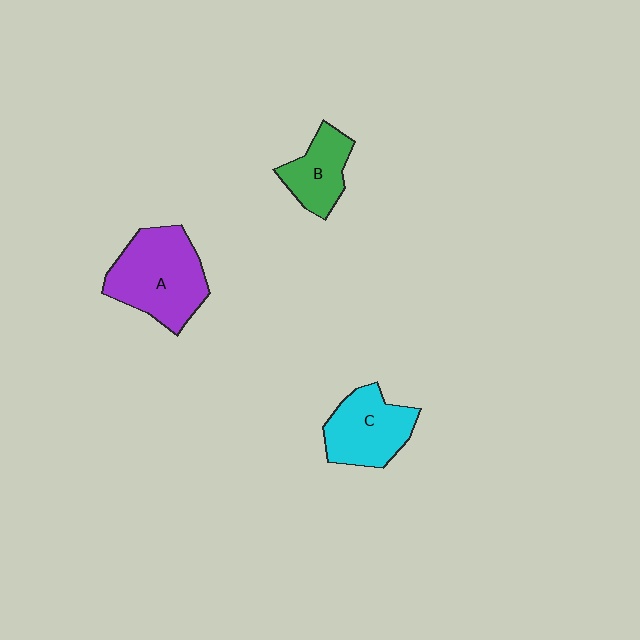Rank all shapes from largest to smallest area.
From largest to smallest: A (purple), C (cyan), B (green).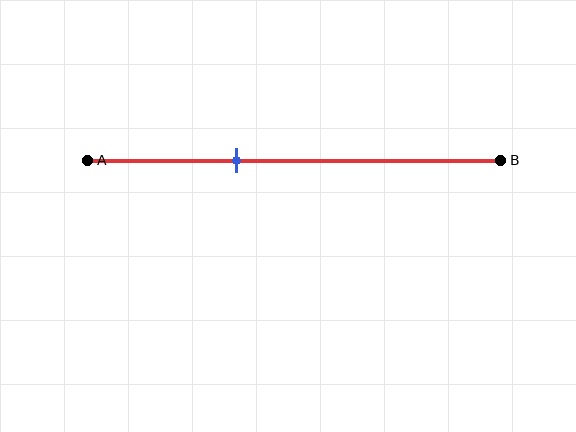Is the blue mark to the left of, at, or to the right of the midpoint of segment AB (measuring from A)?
The blue mark is to the left of the midpoint of segment AB.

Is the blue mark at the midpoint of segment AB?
No, the mark is at about 35% from A, not at the 50% midpoint.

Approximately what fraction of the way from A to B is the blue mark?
The blue mark is approximately 35% of the way from A to B.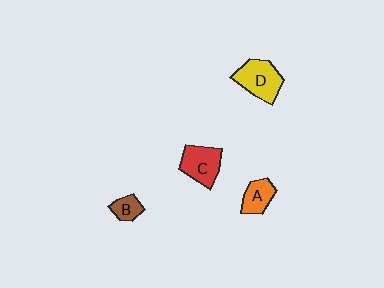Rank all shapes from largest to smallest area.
From largest to smallest: D (yellow), C (red), A (orange), B (brown).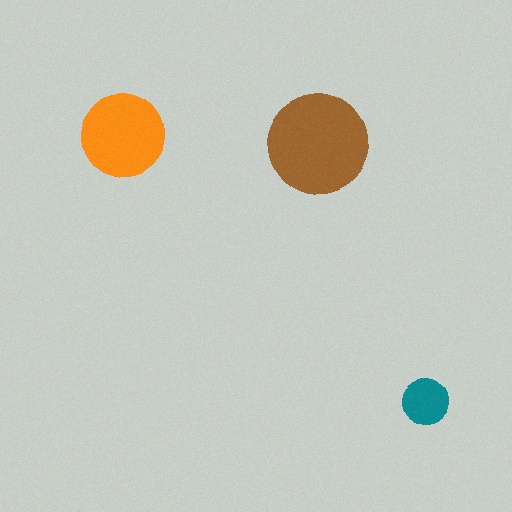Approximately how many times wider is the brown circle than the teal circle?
About 2 times wider.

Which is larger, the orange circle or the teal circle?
The orange one.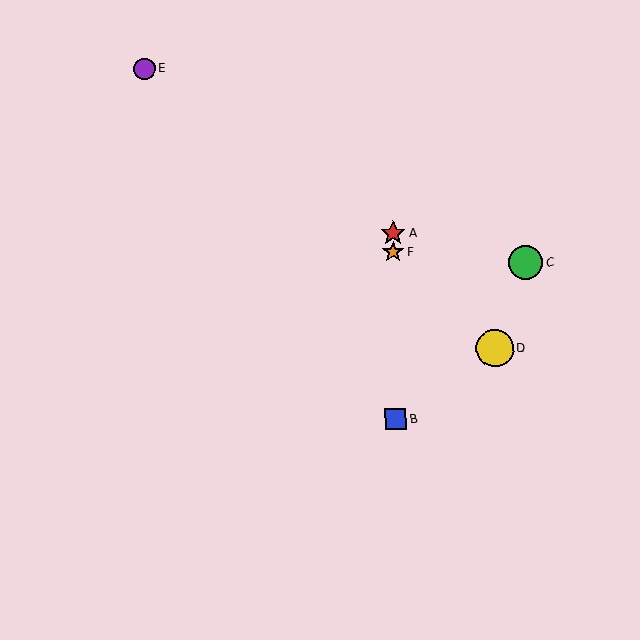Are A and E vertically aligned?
No, A is at x≈393 and E is at x≈144.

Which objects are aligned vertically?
Objects A, B, F are aligned vertically.